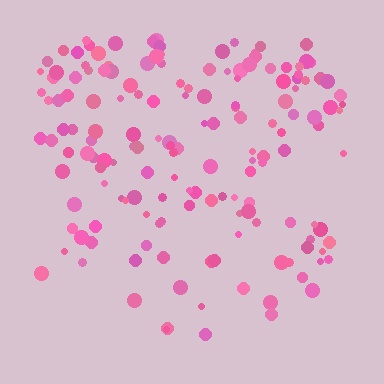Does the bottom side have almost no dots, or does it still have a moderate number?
Still a moderate number, just noticeably fewer than the top.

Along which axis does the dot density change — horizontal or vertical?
Vertical.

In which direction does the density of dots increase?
From bottom to top, with the top side densest.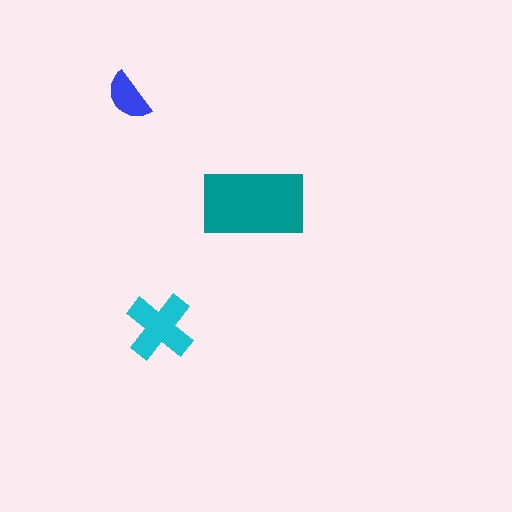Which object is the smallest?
The blue semicircle.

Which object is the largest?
The teal rectangle.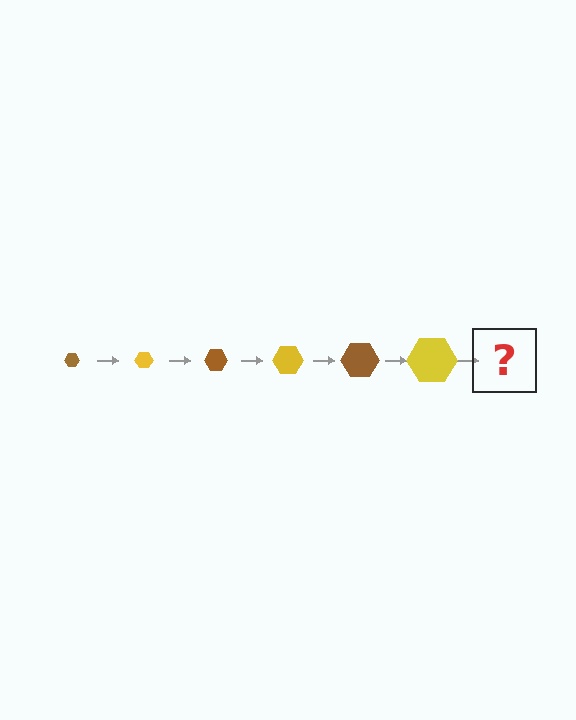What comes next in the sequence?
The next element should be a brown hexagon, larger than the previous one.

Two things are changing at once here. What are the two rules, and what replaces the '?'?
The two rules are that the hexagon grows larger each step and the color cycles through brown and yellow. The '?' should be a brown hexagon, larger than the previous one.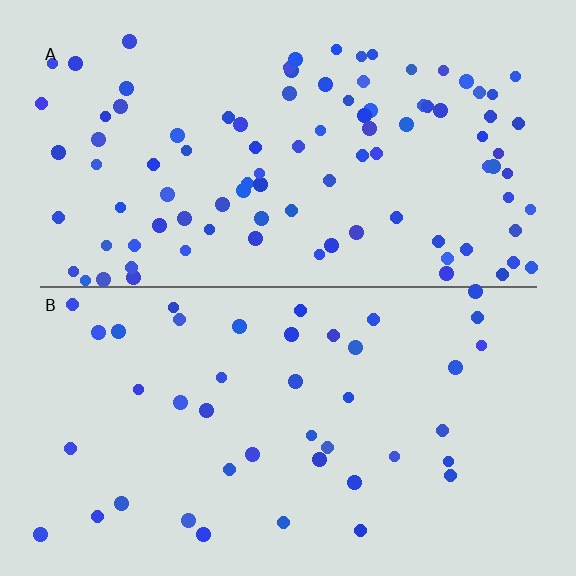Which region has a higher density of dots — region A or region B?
A (the top).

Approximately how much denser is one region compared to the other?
Approximately 2.3× — region A over region B.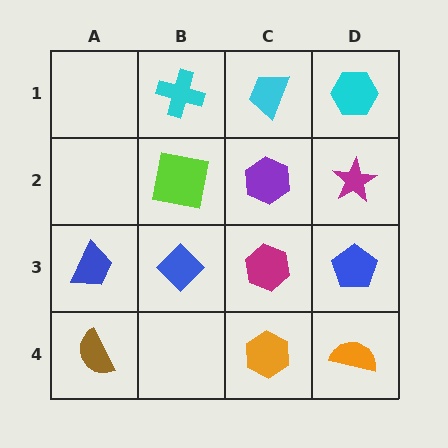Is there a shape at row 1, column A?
No, that cell is empty.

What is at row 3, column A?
A blue trapezoid.